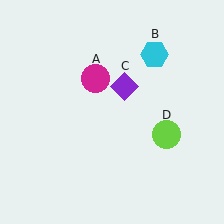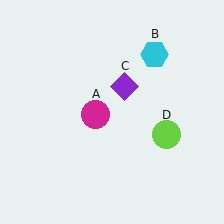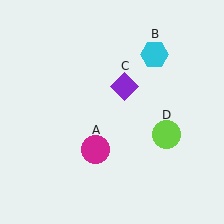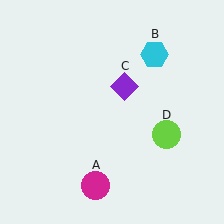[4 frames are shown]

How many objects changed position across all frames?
1 object changed position: magenta circle (object A).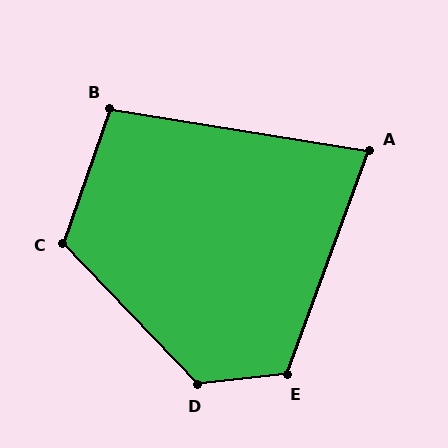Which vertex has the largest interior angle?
D, at approximately 127 degrees.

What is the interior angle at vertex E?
Approximately 117 degrees (obtuse).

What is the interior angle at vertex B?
Approximately 100 degrees (obtuse).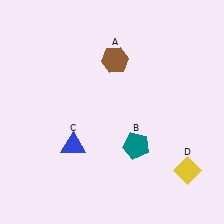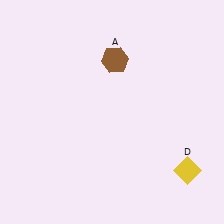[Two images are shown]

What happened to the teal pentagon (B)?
The teal pentagon (B) was removed in Image 2. It was in the bottom-right area of Image 1.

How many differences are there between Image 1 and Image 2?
There are 2 differences between the two images.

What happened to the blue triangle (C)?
The blue triangle (C) was removed in Image 2. It was in the bottom-left area of Image 1.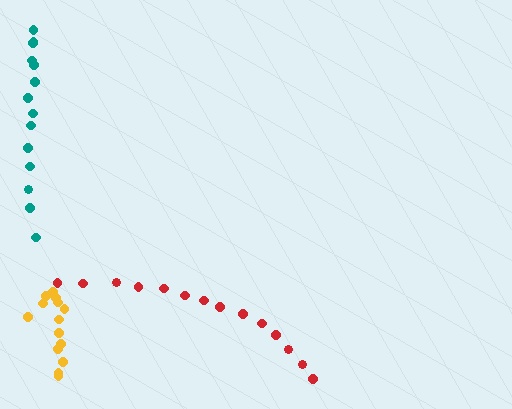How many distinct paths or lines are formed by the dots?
There are 3 distinct paths.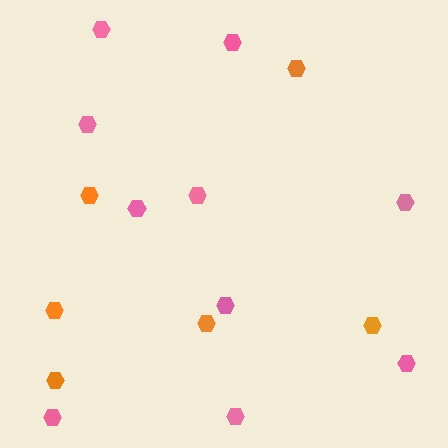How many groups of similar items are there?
There are 2 groups: one group of pink hexagons (10) and one group of orange hexagons (6).